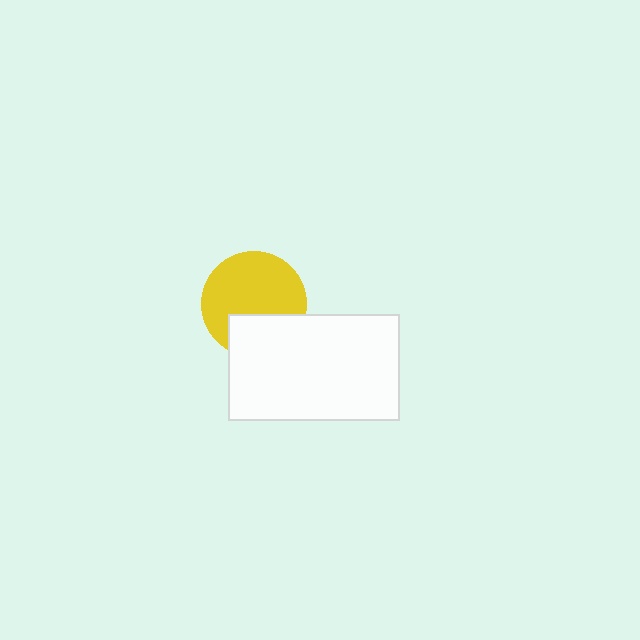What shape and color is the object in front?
The object in front is a white rectangle.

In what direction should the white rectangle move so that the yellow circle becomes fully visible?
The white rectangle should move down. That is the shortest direction to clear the overlap and leave the yellow circle fully visible.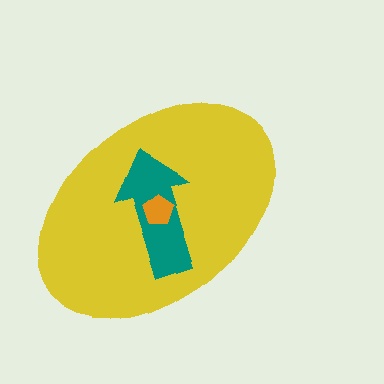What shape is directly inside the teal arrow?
The orange pentagon.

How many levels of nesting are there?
3.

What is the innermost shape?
The orange pentagon.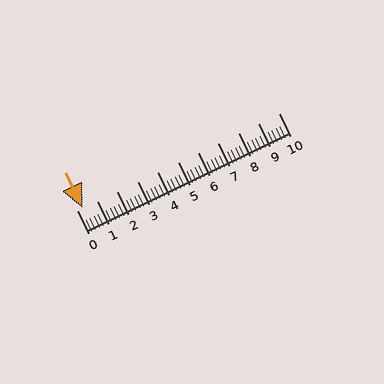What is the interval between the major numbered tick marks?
The major tick marks are spaced 1 units apart.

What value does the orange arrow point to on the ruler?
The orange arrow points to approximately 0.3.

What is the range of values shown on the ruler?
The ruler shows values from 0 to 10.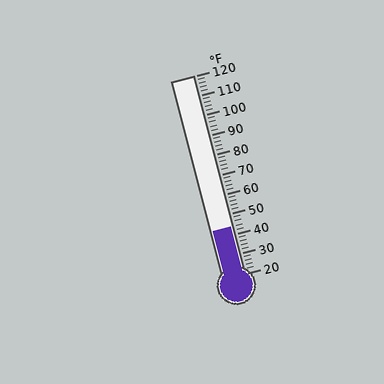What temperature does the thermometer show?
The thermometer shows approximately 44°F.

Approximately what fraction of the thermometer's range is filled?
The thermometer is filled to approximately 25% of its range.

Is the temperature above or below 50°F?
The temperature is below 50°F.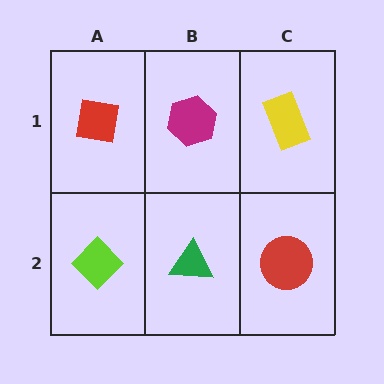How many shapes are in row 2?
3 shapes.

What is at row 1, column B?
A magenta hexagon.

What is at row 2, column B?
A green triangle.